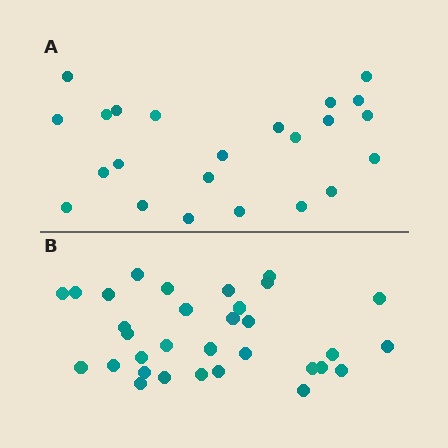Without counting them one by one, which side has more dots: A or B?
Region B (the bottom region) has more dots.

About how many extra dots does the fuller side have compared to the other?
Region B has roughly 8 or so more dots than region A.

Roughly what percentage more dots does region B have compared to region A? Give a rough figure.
About 40% more.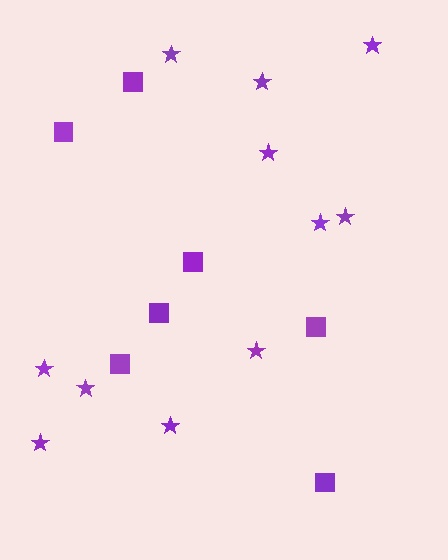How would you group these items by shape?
There are 2 groups: one group of stars (11) and one group of squares (7).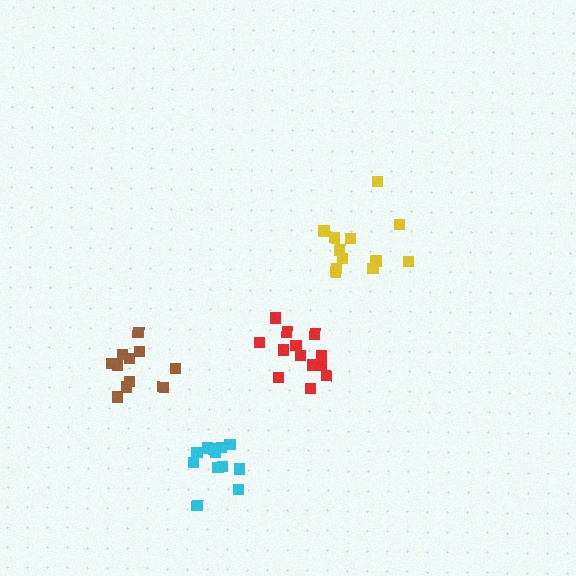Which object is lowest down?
The cyan cluster is bottommost.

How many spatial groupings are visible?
There are 4 spatial groupings.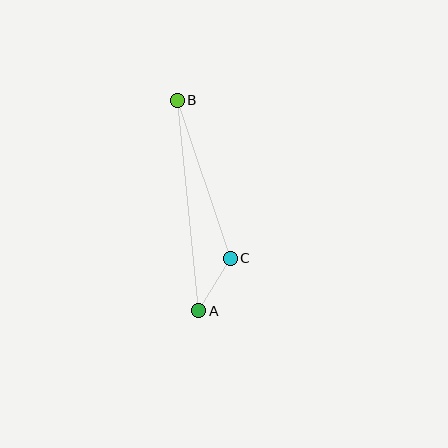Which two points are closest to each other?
Points A and C are closest to each other.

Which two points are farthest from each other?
Points A and B are farthest from each other.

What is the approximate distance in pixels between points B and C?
The distance between B and C is approximately 167 pixels.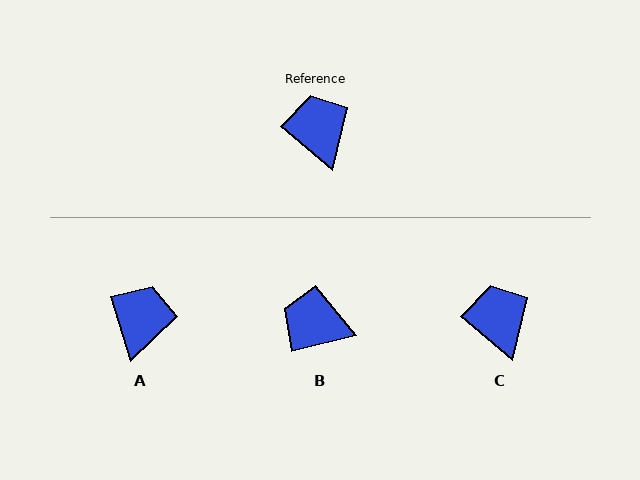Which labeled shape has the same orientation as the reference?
C.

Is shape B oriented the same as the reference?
No, it is off by about 54 degrees.